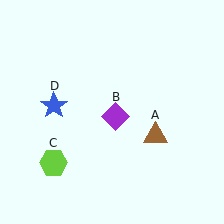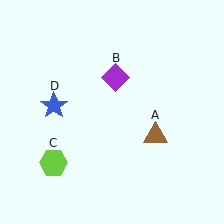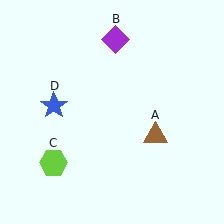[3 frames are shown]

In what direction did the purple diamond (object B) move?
The purple diamond (object B) moved up.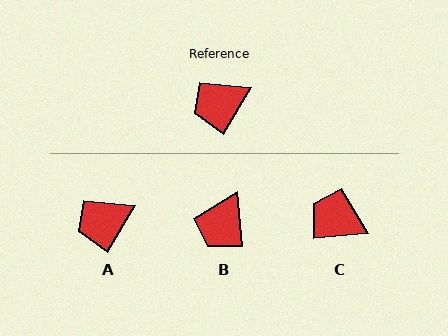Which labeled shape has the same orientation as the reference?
A.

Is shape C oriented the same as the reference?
No, it is off by about 54 degrees.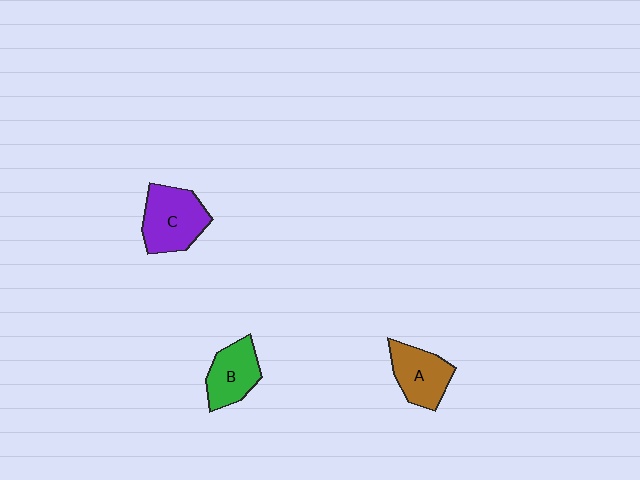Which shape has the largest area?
Shape C (purple).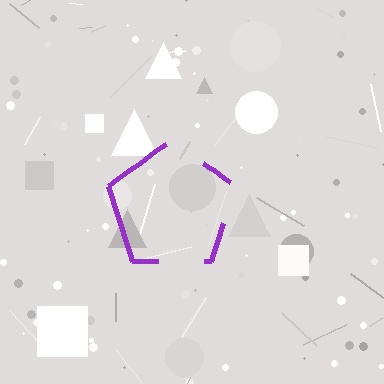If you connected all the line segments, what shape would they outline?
They would outline a pentagon.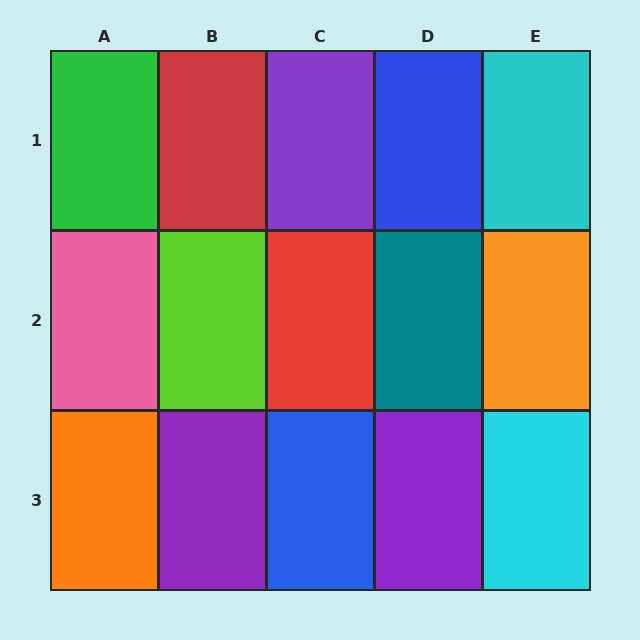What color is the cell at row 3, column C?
Blue.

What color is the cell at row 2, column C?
Red.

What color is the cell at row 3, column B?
Purple.